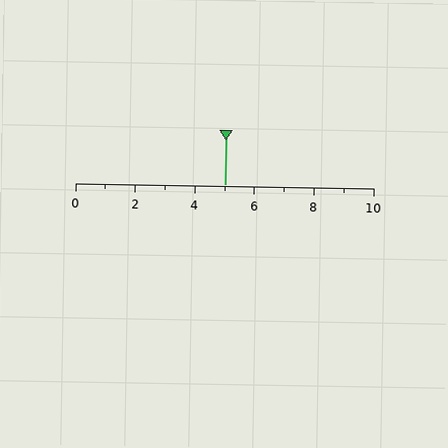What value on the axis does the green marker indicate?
The marker indicates approximately 5.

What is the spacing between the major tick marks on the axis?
The major ticks are spaced 2 apart.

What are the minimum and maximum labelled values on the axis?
The axis runs from 0 to 10.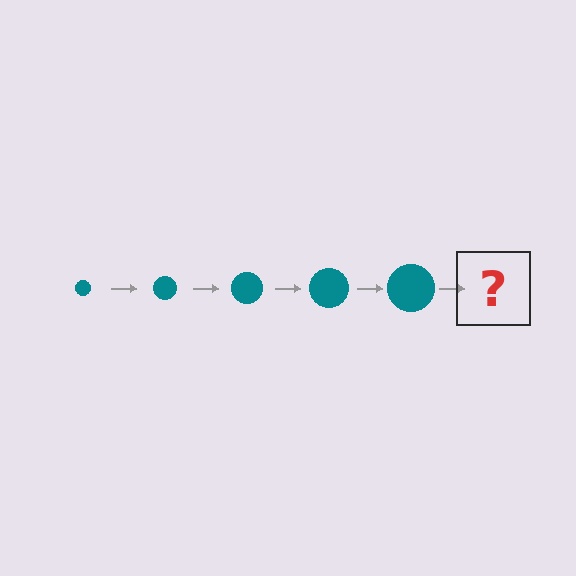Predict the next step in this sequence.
The next step is a teal circle, larger than the previous one.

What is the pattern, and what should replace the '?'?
The pattern is that the circle gets progressively larger each step. The '?' should be a teal circle, larger than the previous one.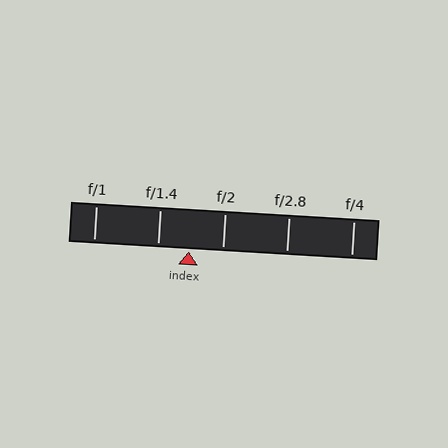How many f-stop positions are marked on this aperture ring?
There are 5 f-stop positions marked.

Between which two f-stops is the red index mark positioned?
The index mark is between f/1.4 and f/2.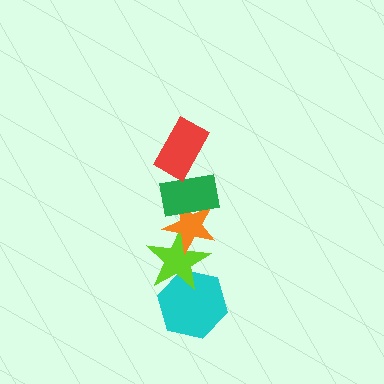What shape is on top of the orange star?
The green rectangle is on top of the orange star.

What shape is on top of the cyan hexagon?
The lime star is on top of the cyan hexagon.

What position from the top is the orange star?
The orange star is 3rd from the top.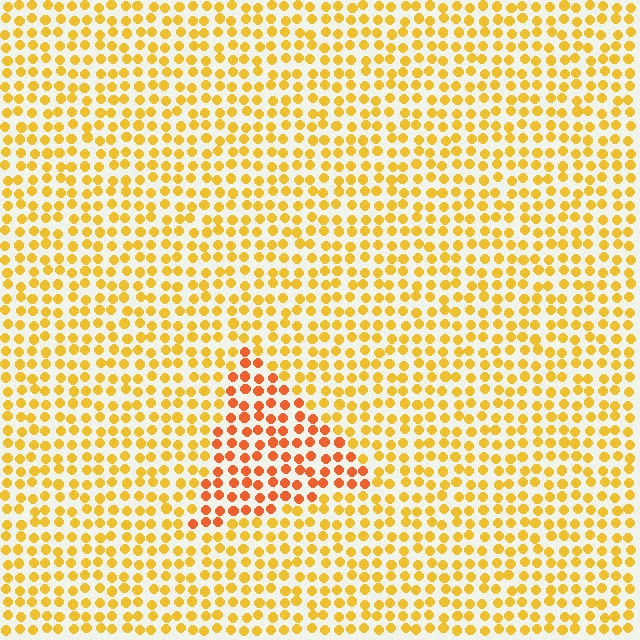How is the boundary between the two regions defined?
The boundary is defined purely by a slight shift in hue (about 30 degrees). Spacing, size, and orientation are identical on both sides.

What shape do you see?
I see a triangle.